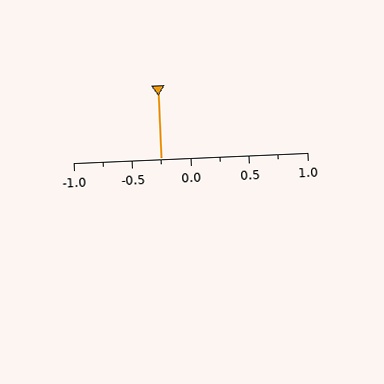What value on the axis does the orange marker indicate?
The marker indicates approximately -0.25.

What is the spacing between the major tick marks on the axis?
The major ticks are spaced 0.5 apart.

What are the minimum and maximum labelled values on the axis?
The axis runs from -1.0 to 1.0.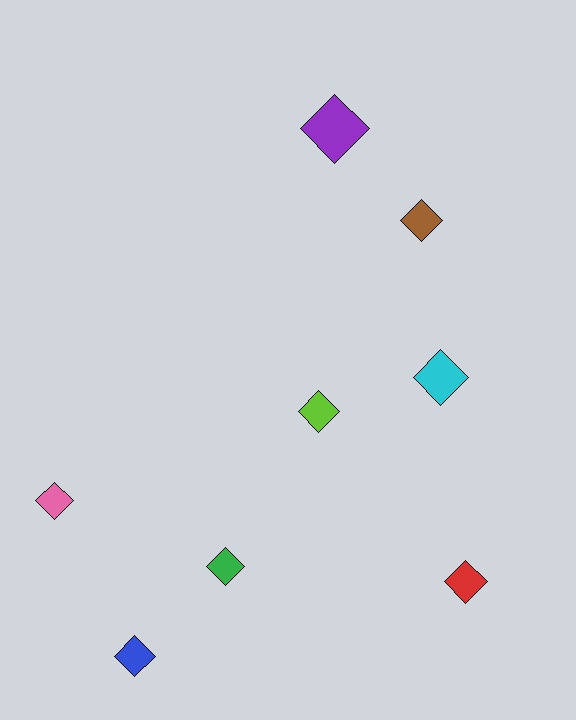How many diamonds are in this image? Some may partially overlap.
There are 8 diamonds.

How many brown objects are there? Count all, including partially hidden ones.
There is 1 brown object.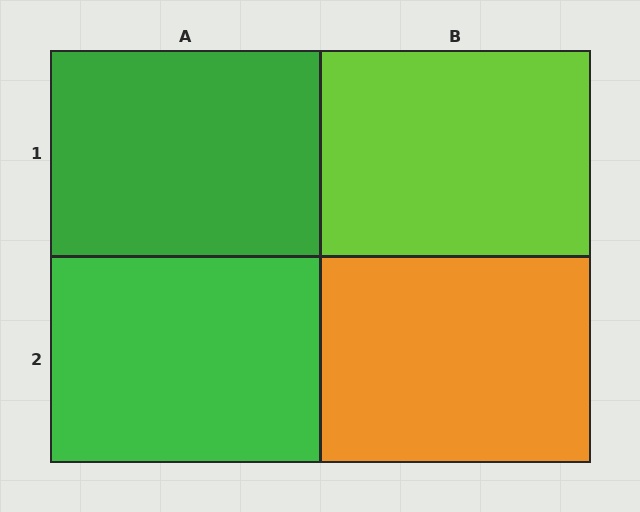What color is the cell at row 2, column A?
Green.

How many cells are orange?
1 cell is orange.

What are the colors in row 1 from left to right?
Green, lime.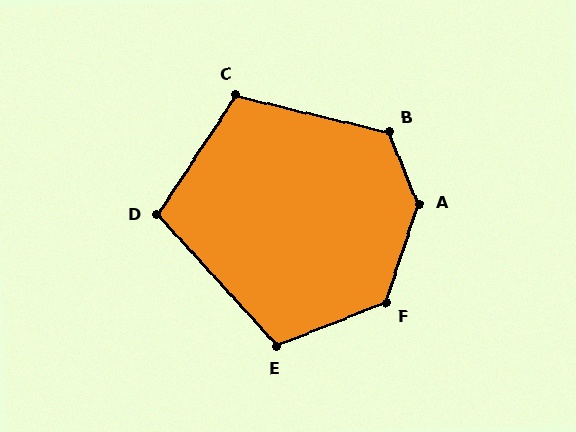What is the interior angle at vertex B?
Approximately 126 degrees (obtuse).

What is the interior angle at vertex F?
Approximately 130 degrees (obtuse).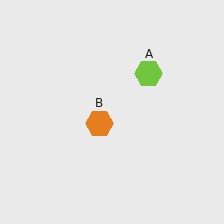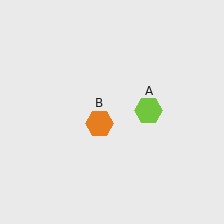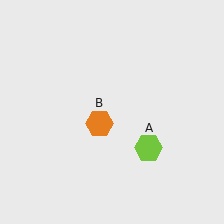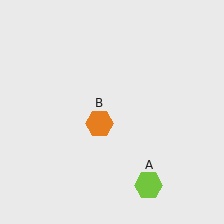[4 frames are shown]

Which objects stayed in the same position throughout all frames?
Orange hexagon (object B) remained stationary.